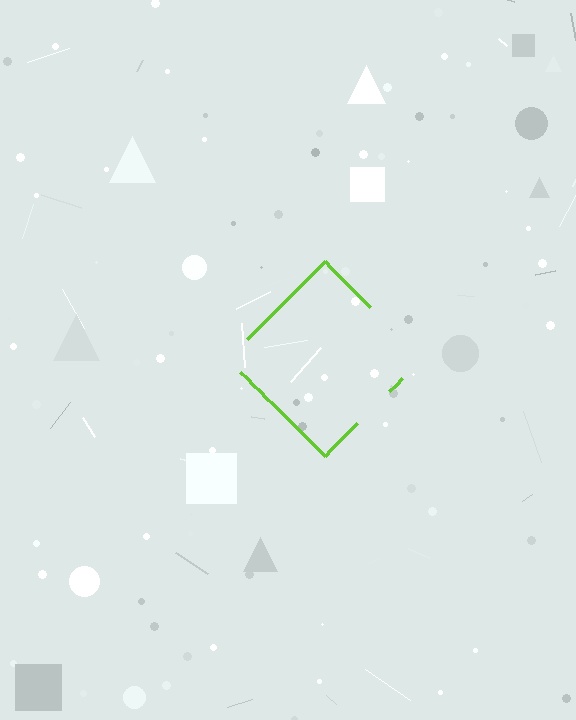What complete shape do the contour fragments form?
The contour fragments form a diamond.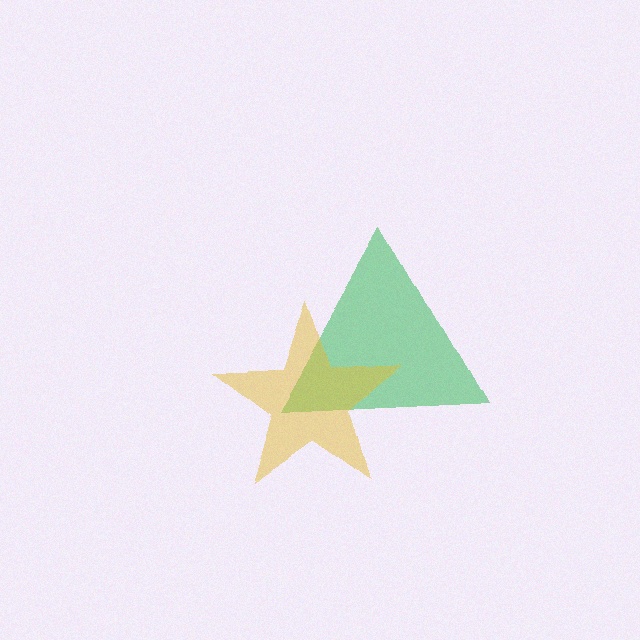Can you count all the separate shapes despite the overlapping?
Yes, there are 2 separate shapes.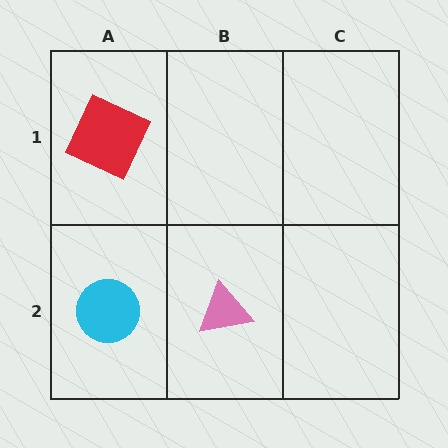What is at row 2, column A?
A cyan circle.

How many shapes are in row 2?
2 shapes.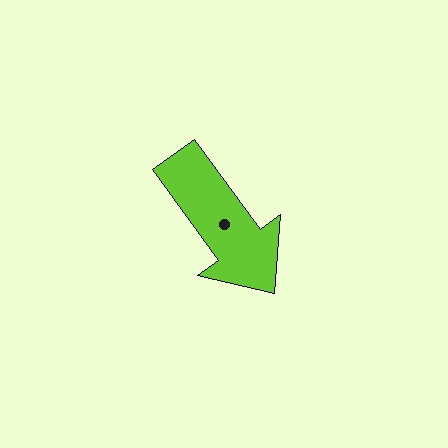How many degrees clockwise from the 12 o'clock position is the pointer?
Approximately 144 degrees.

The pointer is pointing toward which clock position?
Roughly 5 o'clock.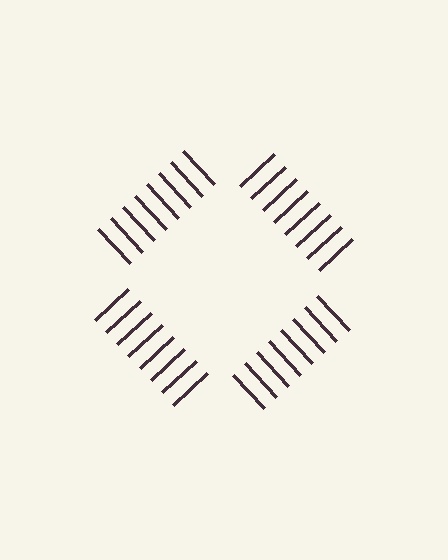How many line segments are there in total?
32 — 8 along each of the 4 edges.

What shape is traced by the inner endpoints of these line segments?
An illusory square — the line segments terminate on its edges but no continuous stroke is drawn.